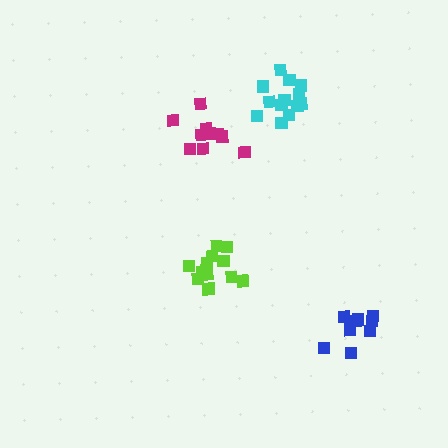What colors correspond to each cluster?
The clusters are colored: magenta, blue, lime, cyan.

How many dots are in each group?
Group 1: 11 dots, Group 2: 10 dots, Group 3: 14 dots, Group 4: 13 dots (48 total).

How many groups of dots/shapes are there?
There are 4 groups.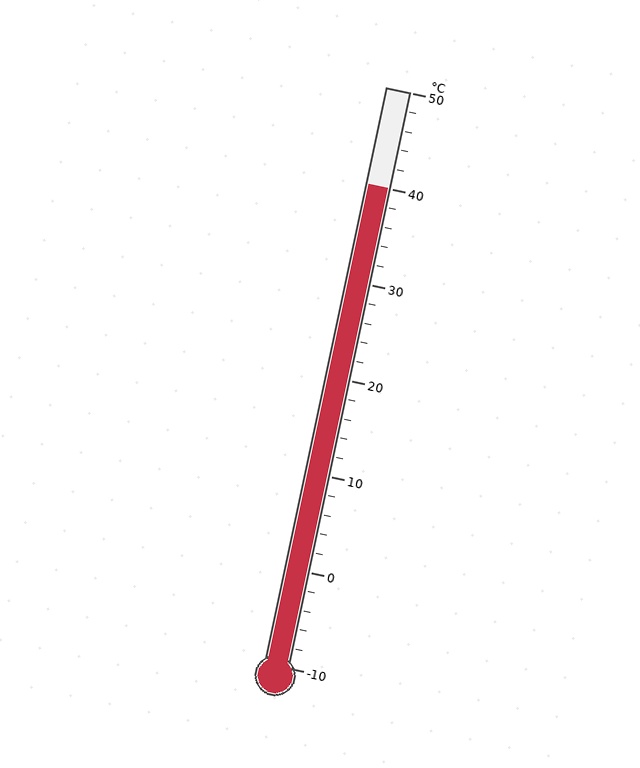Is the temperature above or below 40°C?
The temperature is at 40°C.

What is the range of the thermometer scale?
The thermometer scale ranges from -10°C to 50°C.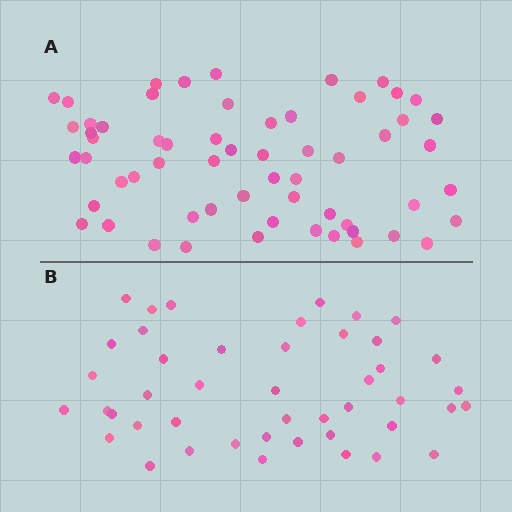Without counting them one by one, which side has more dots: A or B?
Region A (the top region) has more dots.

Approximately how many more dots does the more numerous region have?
Region A has approximately 15 more dots than region B.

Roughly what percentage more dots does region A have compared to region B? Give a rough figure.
About 35% more.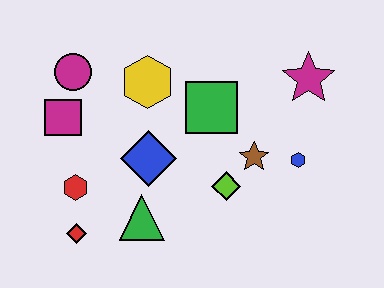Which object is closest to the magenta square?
The magenta circle is closest to the magenta square.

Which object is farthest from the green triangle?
The magenta star is farthest from the green triangle.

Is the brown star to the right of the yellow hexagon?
Yes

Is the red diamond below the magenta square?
Yes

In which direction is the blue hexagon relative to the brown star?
The blue hexagon is to the right of the brown star.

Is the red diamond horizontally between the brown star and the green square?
No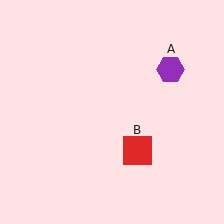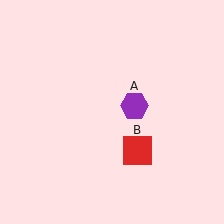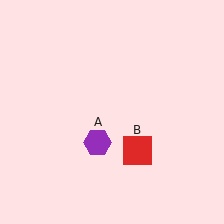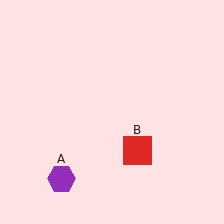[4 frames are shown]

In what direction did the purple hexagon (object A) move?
The purple hexagon (object A) moved down and to the left.